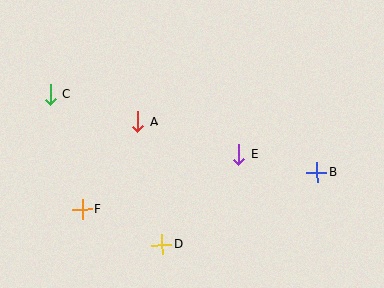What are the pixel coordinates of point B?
Point B is at (317, 172).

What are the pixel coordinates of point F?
Point F is at (82, 209).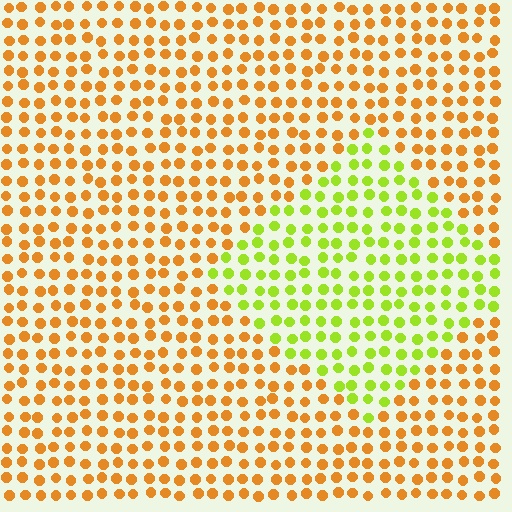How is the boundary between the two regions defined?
The boundary is defined purely by a slight shift in hue (about 52 degrees). Spacing, size, and orientation are identical on both sides.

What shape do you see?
I see a diamond.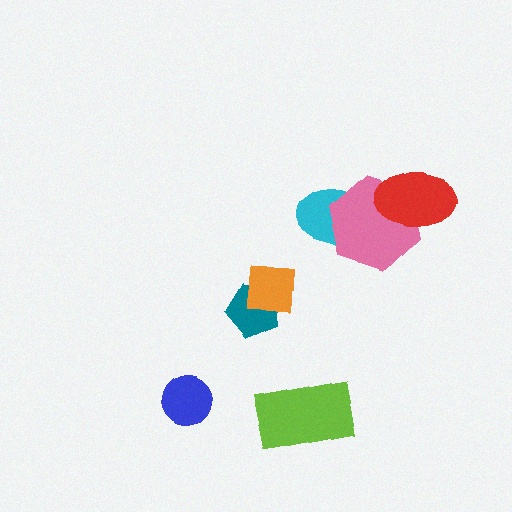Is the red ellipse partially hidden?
No, no other shape covers it.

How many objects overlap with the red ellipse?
1 object overlaps with the red ellipse.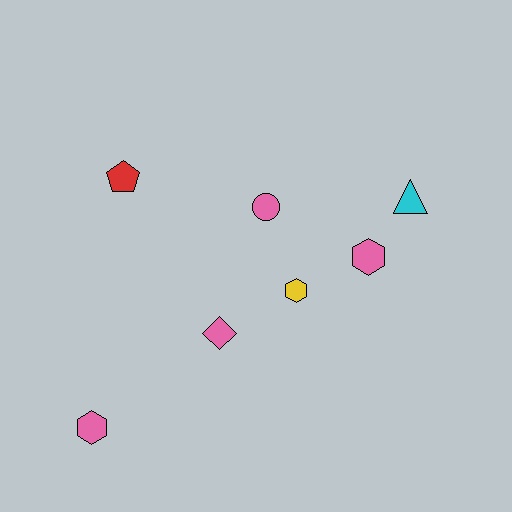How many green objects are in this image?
There are no green objects.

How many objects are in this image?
There are 7 objects.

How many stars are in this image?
There are no stars.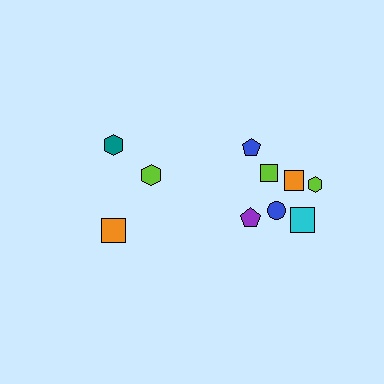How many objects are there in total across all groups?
There are 10 objects.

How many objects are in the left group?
There are 3 objects.